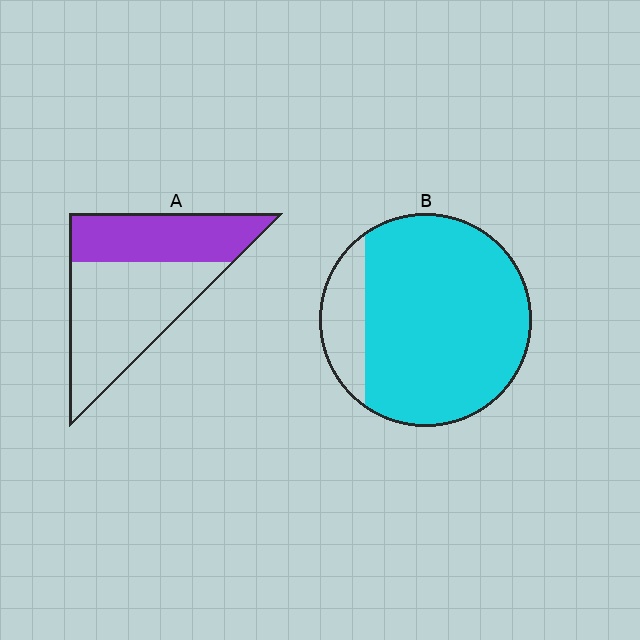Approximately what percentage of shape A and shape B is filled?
A is approximately 40% and B is approximately 85%.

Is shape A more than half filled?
No.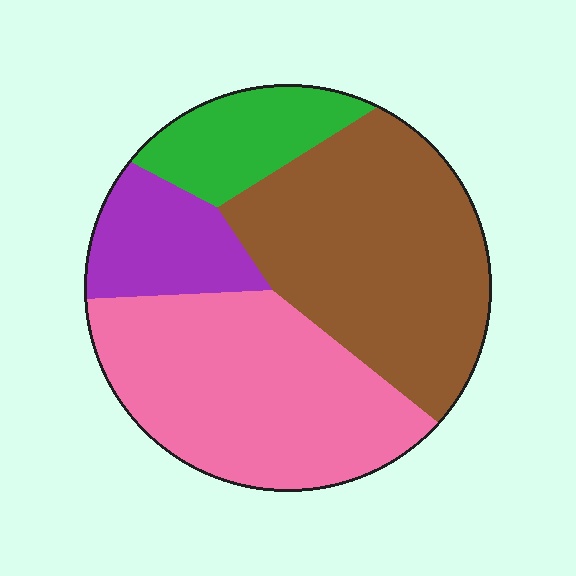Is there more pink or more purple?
Pink.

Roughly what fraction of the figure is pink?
Pink takes up about three eighths (3/8) of the figure.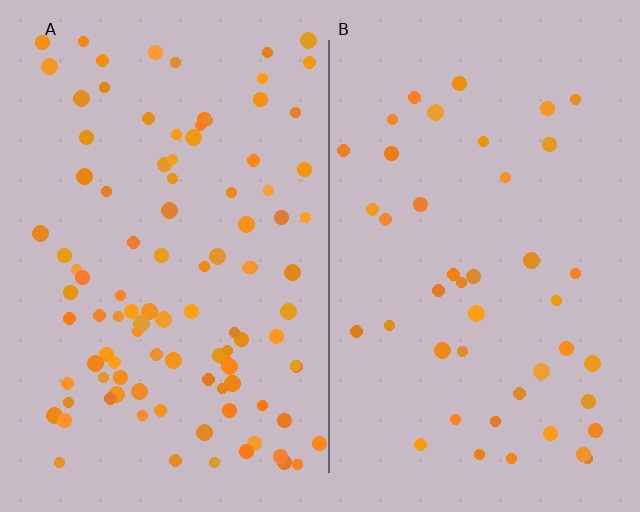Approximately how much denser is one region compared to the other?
Approximately 2.3× — region A over region B.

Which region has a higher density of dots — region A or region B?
A (the left).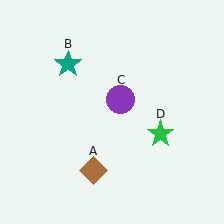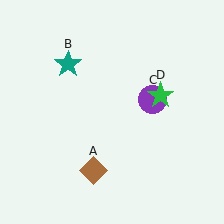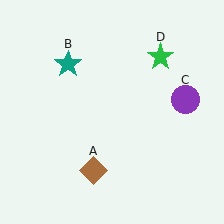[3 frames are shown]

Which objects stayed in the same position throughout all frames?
Brown diamond (object A) and teal star (object B) remained stationary.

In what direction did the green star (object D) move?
The green star (object D) moved up.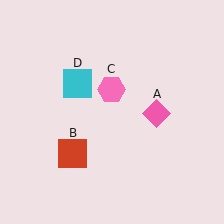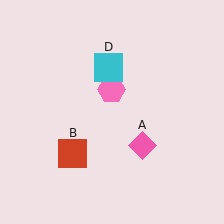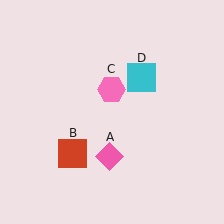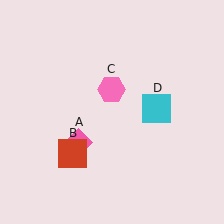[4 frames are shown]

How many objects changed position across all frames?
2 objects changed position: pink diamond (object A), cyan square (object D).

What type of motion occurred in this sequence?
The pink diamond (object A), cyan square (object D) rotated clockwise around the center of the scene.